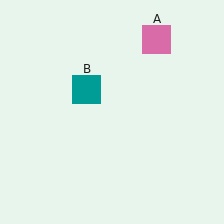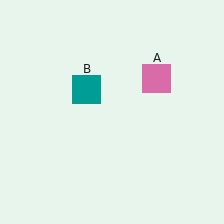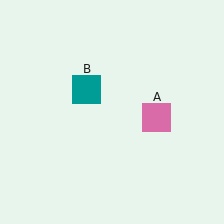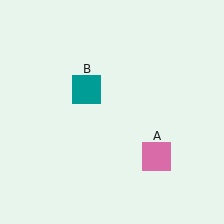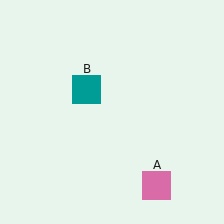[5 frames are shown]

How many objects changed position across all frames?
1 object changed position: pink square (object A).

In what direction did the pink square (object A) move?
The pink square (object A) moved down.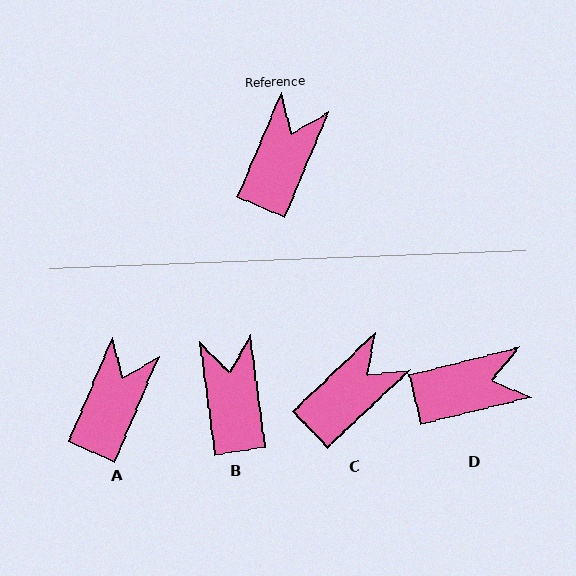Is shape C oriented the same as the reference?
No, it is off by about 24 degrees.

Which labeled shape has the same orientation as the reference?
A.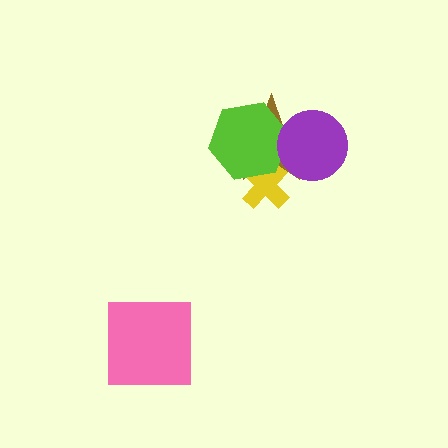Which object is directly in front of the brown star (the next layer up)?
The lime hexagon is directly in front of the brown star.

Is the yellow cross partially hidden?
Yes, it is partially covered by another shape.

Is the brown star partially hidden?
Yes, it is partially covered by another shape.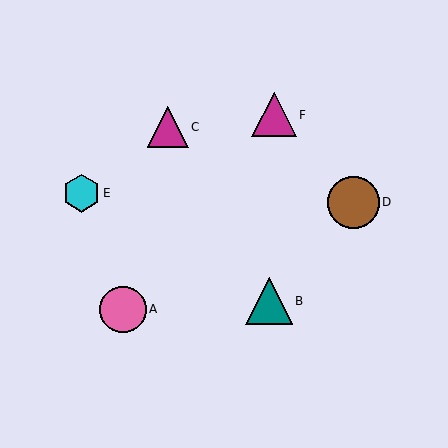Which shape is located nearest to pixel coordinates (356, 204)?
The brown circle (labeled D) at (353, 202) is nearest to that location.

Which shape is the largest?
The brown circle (labeled D) is the largest.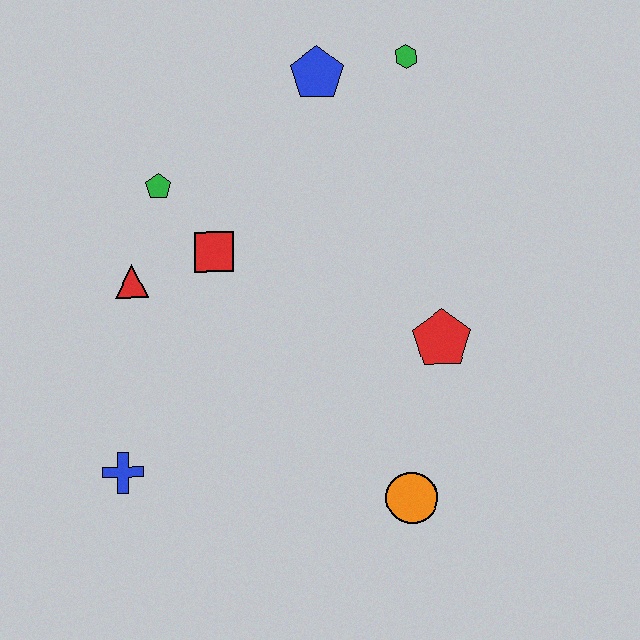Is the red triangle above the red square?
No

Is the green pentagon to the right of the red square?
No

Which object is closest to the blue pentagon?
The green hexagon is closest to the blue pentagon.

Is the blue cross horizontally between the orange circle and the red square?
No